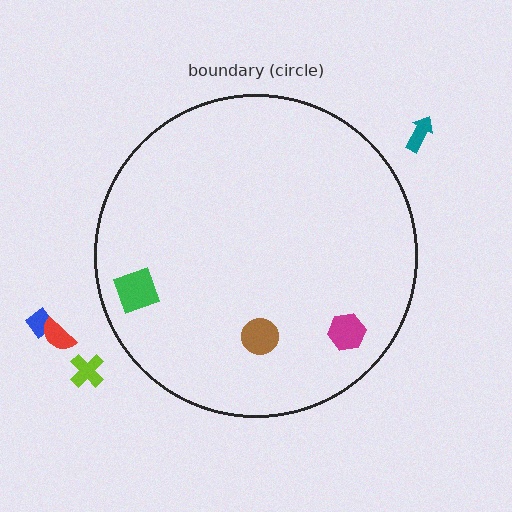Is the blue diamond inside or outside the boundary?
Outside.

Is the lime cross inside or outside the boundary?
Outside.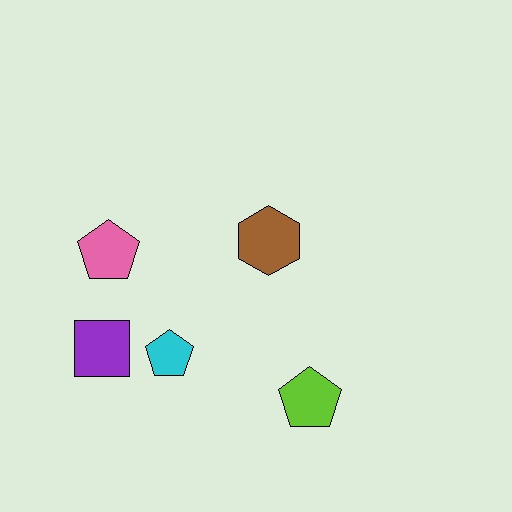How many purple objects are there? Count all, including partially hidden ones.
There is 1 purple object.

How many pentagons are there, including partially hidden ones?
There are 3 pentagons.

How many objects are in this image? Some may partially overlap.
There are 5 objects.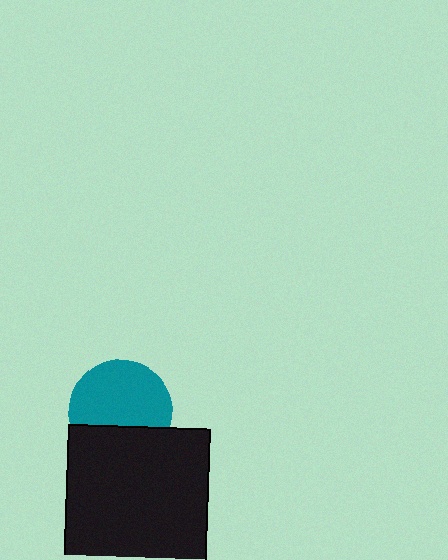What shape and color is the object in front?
The object in front is a black square.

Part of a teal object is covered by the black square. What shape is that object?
It is a circle.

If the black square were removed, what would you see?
You would see the complete teal circle.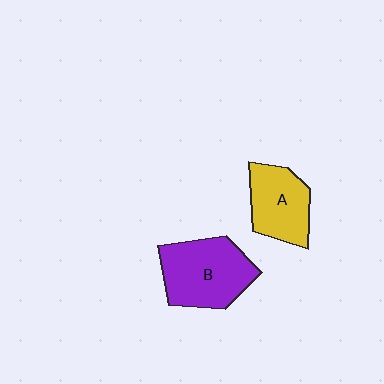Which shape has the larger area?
Shape B (purple).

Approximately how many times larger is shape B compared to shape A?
Approximately 1.3 times.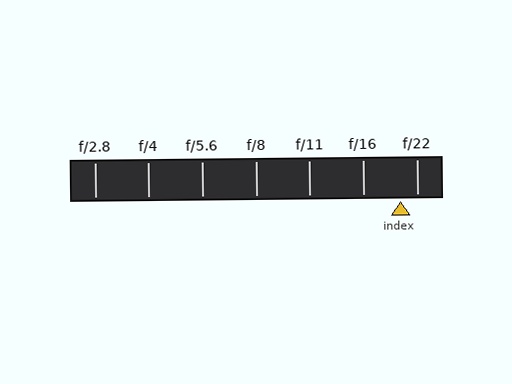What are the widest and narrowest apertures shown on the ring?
The widest aperture shown is f/2.8 and the narrowest is f/22.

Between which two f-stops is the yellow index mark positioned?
The index mark is between f/16 and f/22.